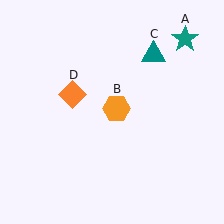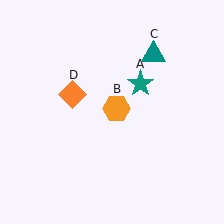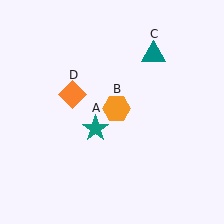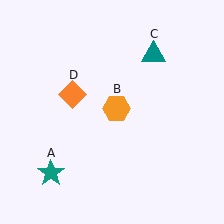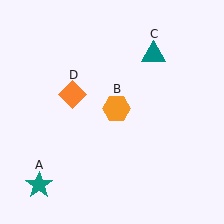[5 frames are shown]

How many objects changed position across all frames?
1 object changed position: teal star (object A).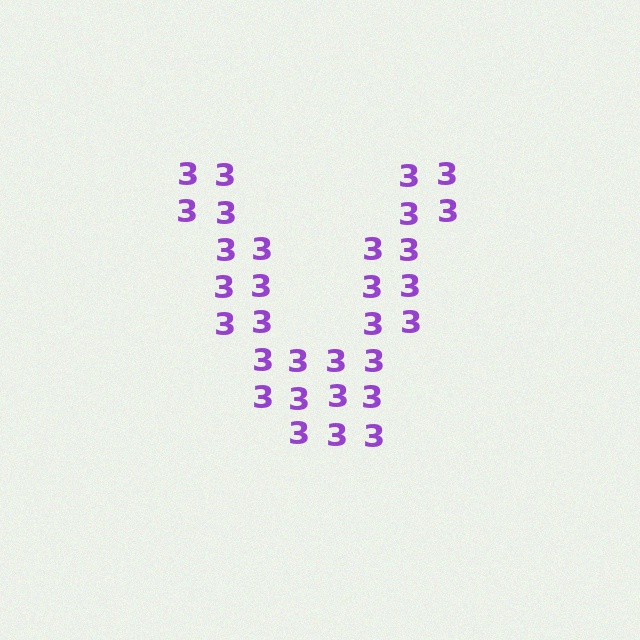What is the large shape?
The large shape is the letter V.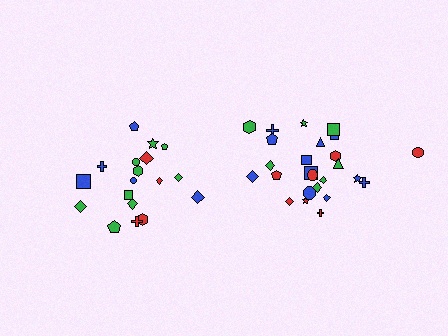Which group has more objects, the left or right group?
The right group.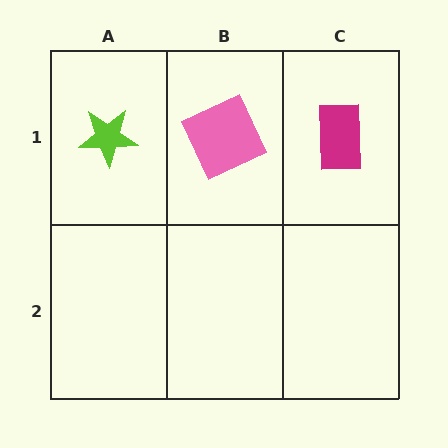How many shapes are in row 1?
3 shapes.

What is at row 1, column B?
A pink square.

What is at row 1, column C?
A magenta rectangle.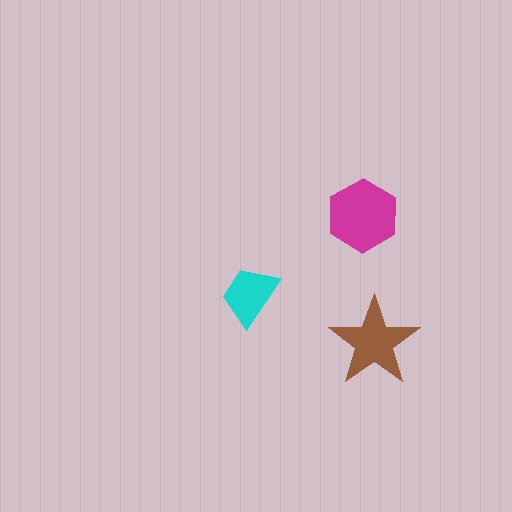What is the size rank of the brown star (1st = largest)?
2nd.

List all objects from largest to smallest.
The magenta hexagon, the brown star, the cyan trapezoid.